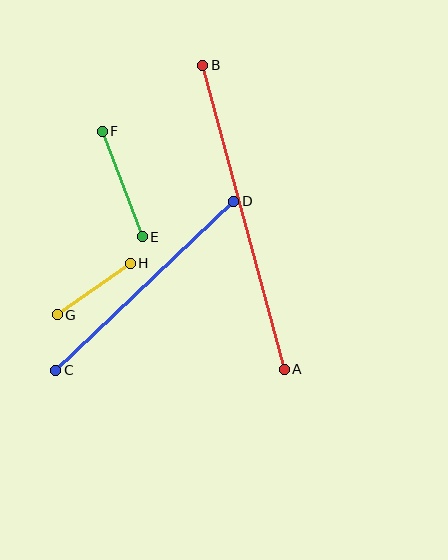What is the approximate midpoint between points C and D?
The midpoint is at approximately (145, 286) pixels.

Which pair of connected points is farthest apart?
Points A and B are farthest apart.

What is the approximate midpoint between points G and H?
The midpoint is at approximately (94, 289) pixels.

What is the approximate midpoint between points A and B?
The midpoint is at approximately (244, 217) pixels.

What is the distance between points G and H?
The distance is approximately 89 pixels.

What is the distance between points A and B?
The distance is approximately 315 pixels.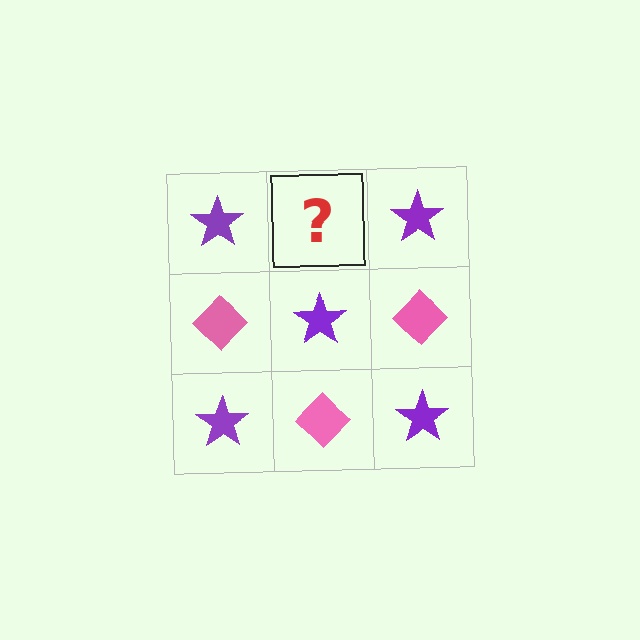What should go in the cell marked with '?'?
The missing cell should contain a pink diamond.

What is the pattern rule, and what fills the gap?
The rule is that it alternates purple star and pink diamond in a checkerboard pattern. The gap should be filled with a pink diamond.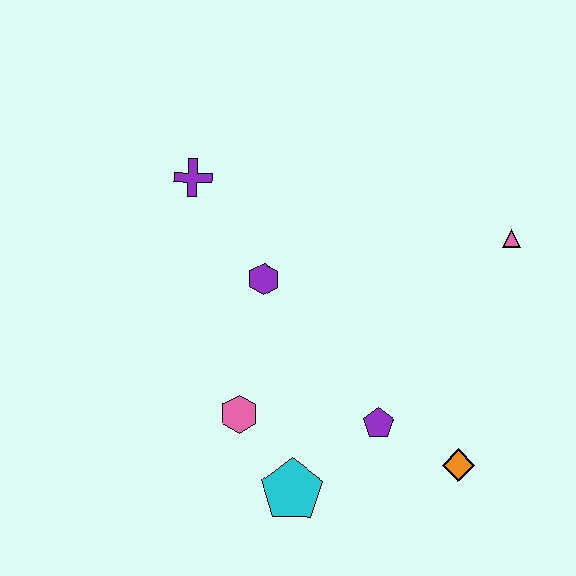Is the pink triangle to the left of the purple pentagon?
No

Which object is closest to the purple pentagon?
The orange diamond is closest to the purple pentagon.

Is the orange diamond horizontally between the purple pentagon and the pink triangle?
Yes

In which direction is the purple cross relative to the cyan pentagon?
The purple cross is above the cyan pentagon.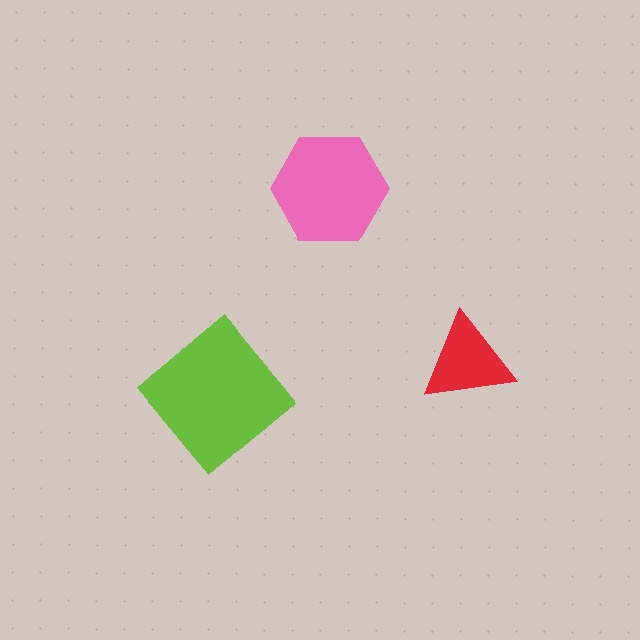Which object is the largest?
The lime diamond.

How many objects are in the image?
There are 3 objects in the image.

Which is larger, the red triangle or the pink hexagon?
The pink hexagon.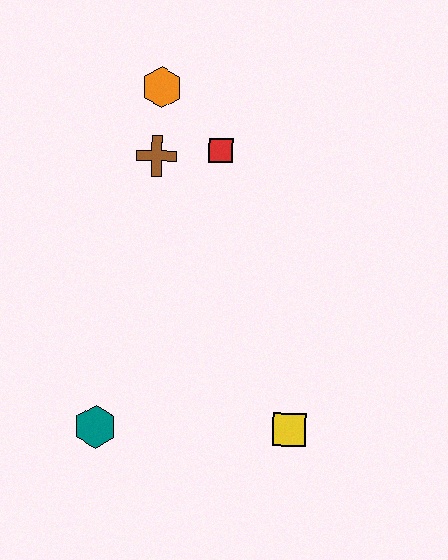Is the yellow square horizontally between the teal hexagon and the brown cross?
No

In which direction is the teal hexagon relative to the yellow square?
The teal hexagon is to the left of the yellow square.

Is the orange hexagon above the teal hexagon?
Yes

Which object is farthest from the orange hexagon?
The yellow square is farthest from the orange hexagon.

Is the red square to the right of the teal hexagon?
Yes